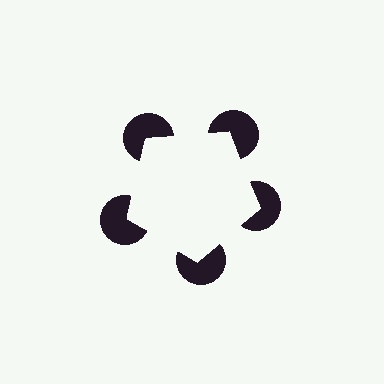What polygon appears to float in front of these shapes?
An illusory pentagon — its edges are inferred from the aligned wedge cuts in the pac-man discs, not physically drawn.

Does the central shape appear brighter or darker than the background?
It typically appears slightly brighter than the background, even though no actual brightness change is drawn.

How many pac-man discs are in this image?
There are 5 — one at each vertex of the illusory pentagon.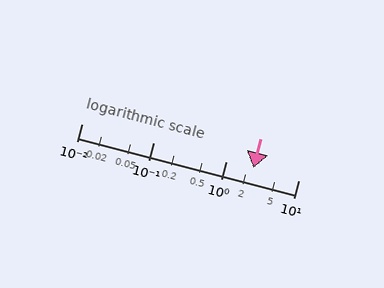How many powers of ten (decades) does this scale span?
The scale spans 3 decades, from 0.01 to 10.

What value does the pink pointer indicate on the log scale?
The pointer indicates approximately 2.4.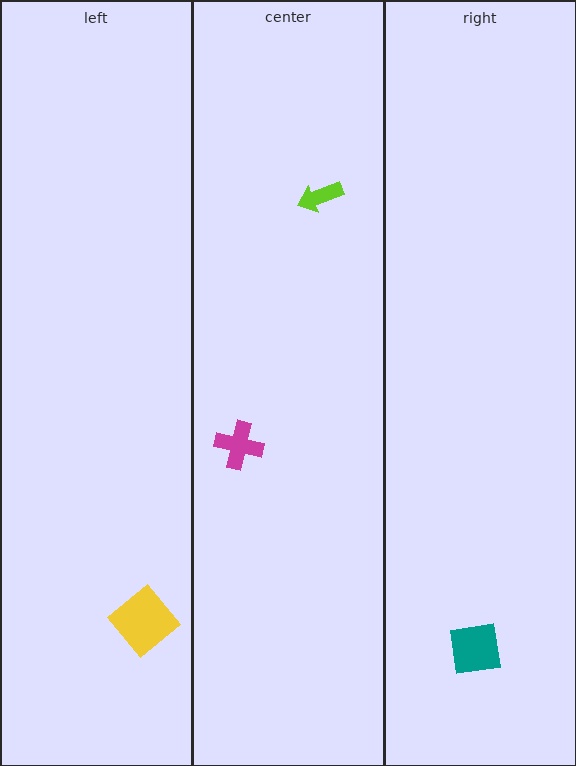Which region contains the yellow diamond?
The left region.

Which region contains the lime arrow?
The center region.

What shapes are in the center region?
The magenta cross, the lime arrow.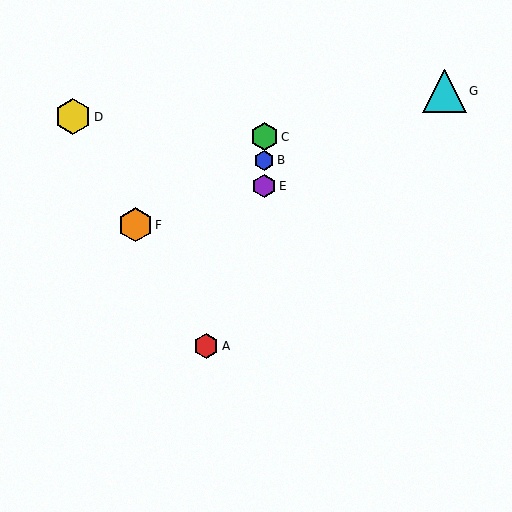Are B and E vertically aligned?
Yes, both are at x≈264.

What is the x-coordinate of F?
Object F is at x≈135.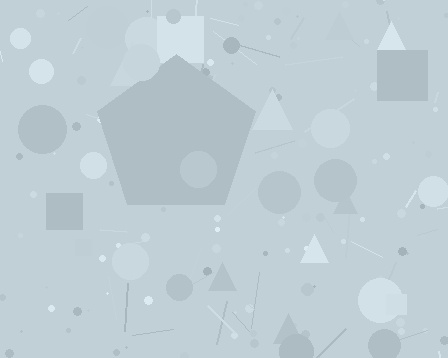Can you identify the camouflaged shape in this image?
The camouflaged shape is a pentagon.